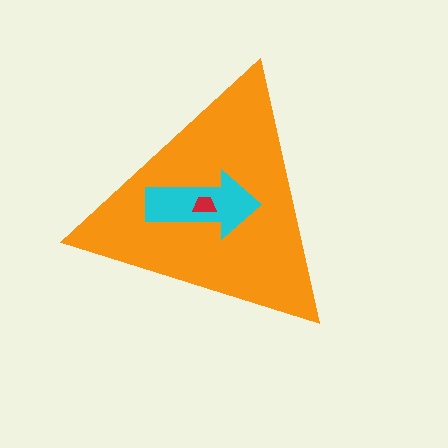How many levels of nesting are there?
3.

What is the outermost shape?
The orange triangle.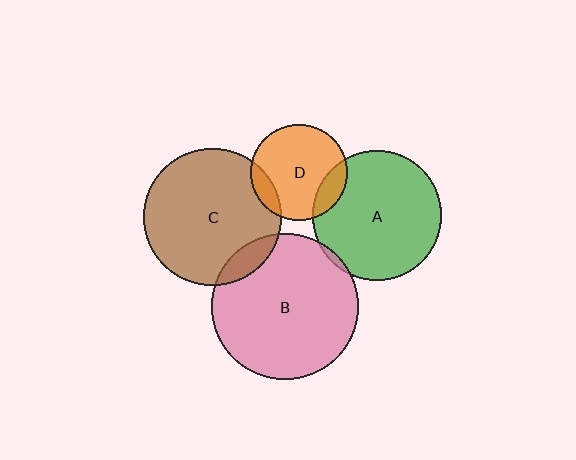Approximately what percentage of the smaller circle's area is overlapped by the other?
Approximately 10%.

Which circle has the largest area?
Circle B (pink).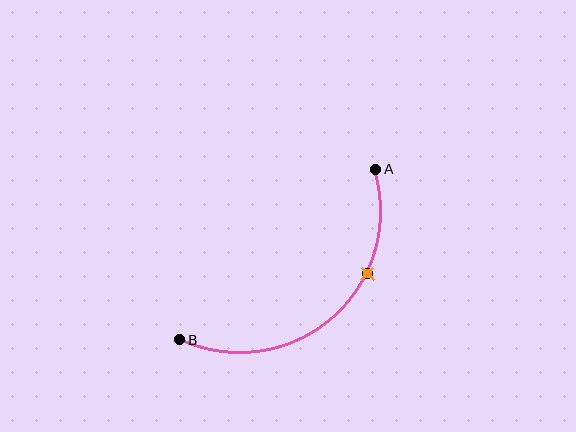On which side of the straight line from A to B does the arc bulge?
The arc bulges below and to the right of the straight line connecting A and B.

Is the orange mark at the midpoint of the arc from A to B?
No. The orange mark lies on the arc but is closer to endpoint A. The arc midpoint would be at the point on the curve equidistant along the arc from both A and B.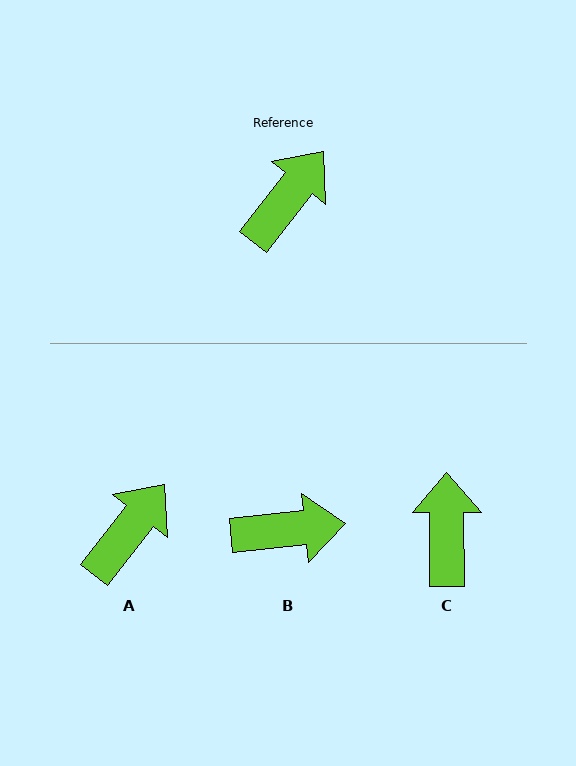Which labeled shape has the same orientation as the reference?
A.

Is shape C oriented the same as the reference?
No, it is off by about 38 degrees.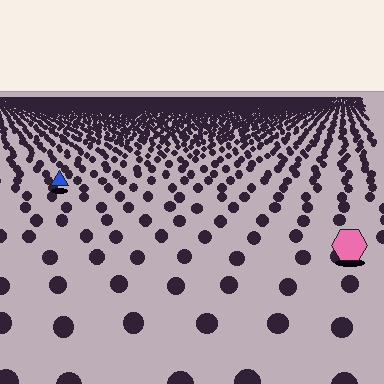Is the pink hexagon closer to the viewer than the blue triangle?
Yes. The pink hexagon is closer — you can tell from the texture gradient: the ground texture is coarser near it.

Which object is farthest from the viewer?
The blue triangle is farthest from the viewer. It appears smaller and the ground texture around it is denser.